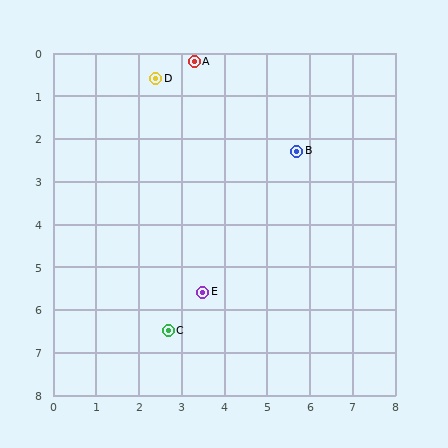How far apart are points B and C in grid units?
Points B and C are about 5.2 grid units apart.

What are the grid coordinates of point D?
Point D is at approximately (2.4, 0.6).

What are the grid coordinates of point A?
Point A is at approximately (3.3, 0.2).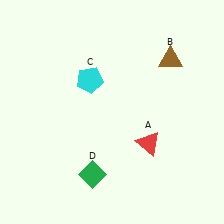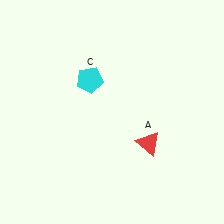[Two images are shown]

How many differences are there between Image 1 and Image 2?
There are 2 differences between the two images.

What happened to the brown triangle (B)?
The brown triangle (B) was removed in Image 2. It was in the top-right area of Image 1.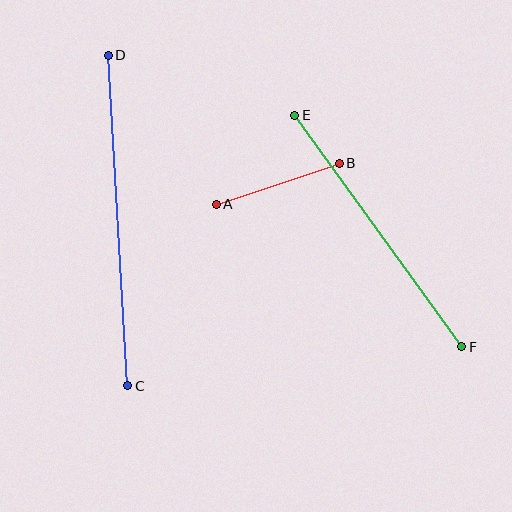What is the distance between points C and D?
The distance is approximately 331 pixels.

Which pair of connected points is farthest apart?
Points C and D are farthest apart.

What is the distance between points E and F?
The distance is approximately 285 pixels.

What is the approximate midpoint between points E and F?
The midpoint is at approximately (378, 231) pixels.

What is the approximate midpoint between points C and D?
The midpoint is at approximately (118, 220) pixels.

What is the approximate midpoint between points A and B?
The midpoint is at approximately (278, 184) pixels.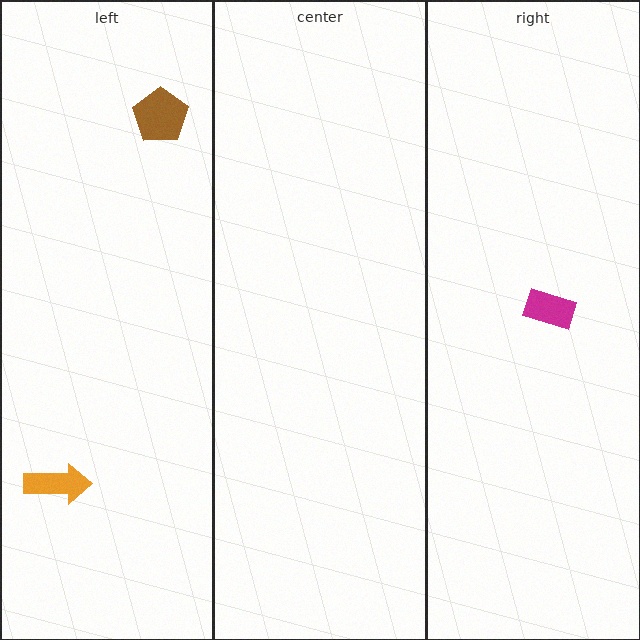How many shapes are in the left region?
2.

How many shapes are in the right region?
1.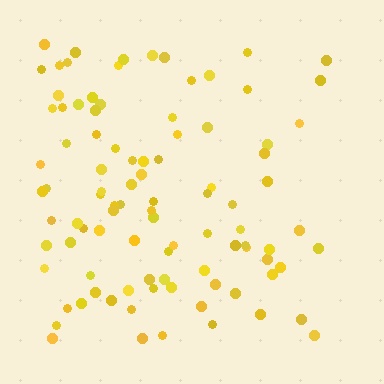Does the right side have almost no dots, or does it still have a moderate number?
Still a moderate number, just noticeably fewer than the left.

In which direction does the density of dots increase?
From right to left, with the left side densest.